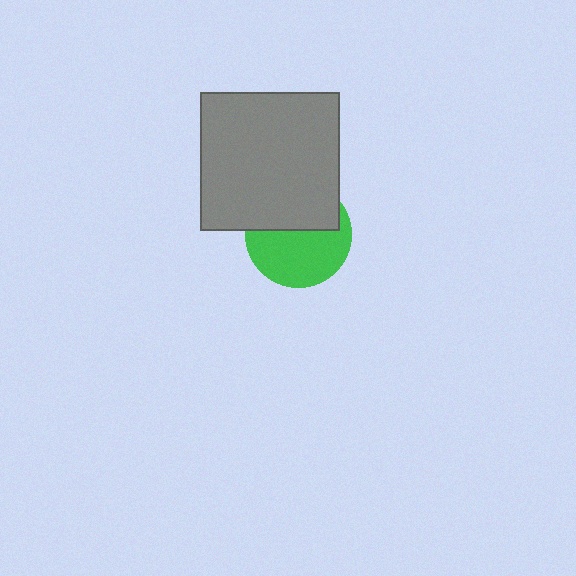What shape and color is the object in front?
The object in front is a gray square.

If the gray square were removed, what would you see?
You would see the complete green circle.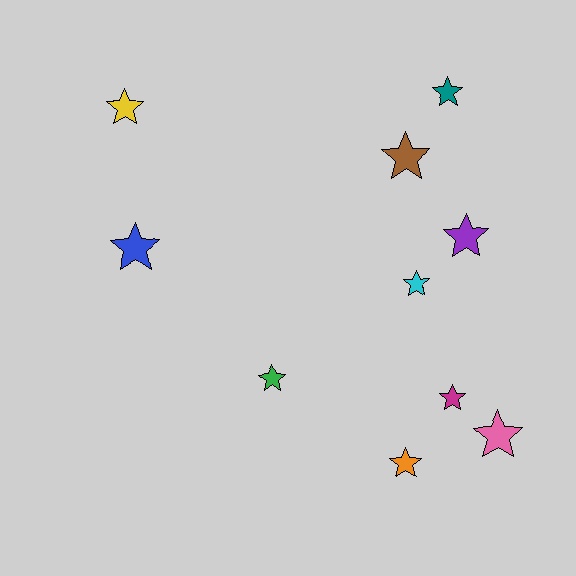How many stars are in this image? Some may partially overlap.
There are 10 stars.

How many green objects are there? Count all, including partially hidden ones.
There is 1 green object.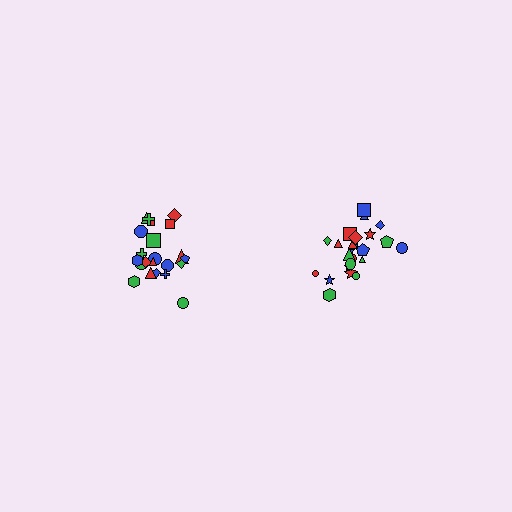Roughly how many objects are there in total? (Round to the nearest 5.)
Roughly 45 objects in total.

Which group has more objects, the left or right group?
The right group.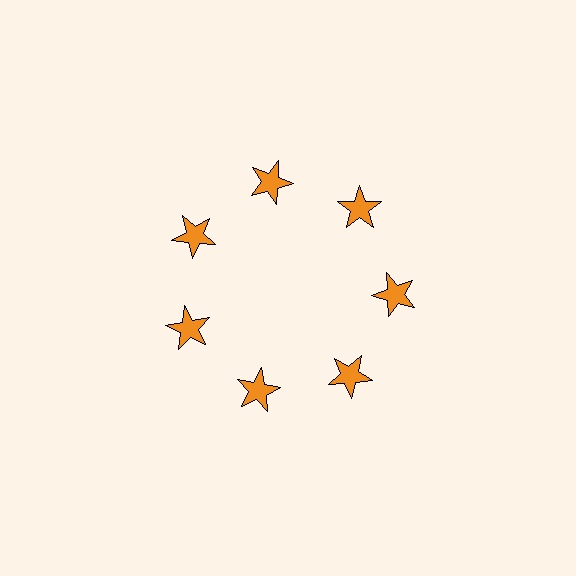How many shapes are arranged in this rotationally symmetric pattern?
There are 7 shapes, arranged in 7 groups of 1.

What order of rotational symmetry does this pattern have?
This pattern has 7-fold rotational symmetry.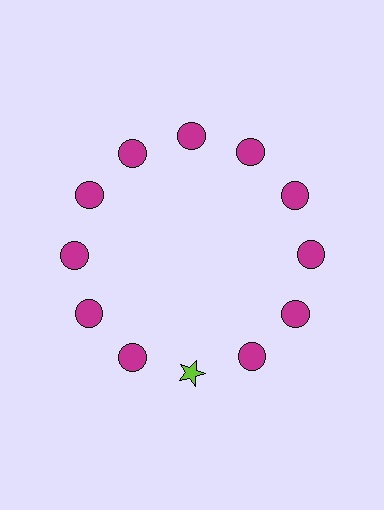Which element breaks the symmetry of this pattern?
The lime star at roughly the 6 o'clock position breaks the symmetry. All other shapes are magenta circles.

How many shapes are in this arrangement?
There are 12 shapes arranged in a ring pattern.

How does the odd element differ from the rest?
It differs in both color (lime instead of magenta) and shape (star instead of circle).